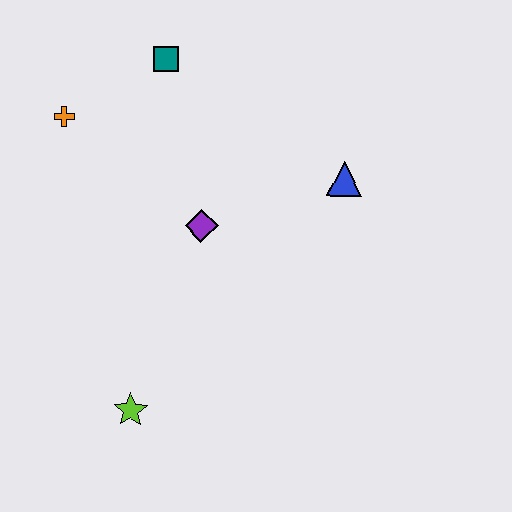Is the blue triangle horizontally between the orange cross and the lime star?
No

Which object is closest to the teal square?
The orange cross is closest to the teal square.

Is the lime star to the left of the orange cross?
No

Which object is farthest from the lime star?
The teal square is farthest from the lime star.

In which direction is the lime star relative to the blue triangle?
The lime star is below the blue triangle.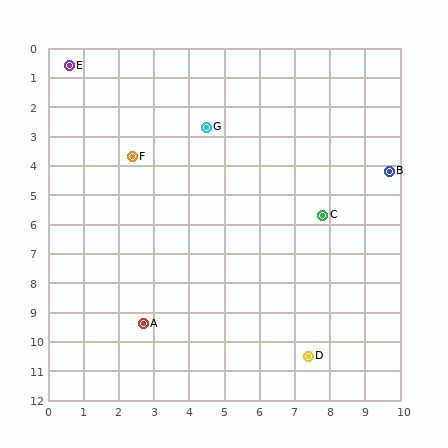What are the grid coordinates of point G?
Point G is at approximately (4.5, 2.7).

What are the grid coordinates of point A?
Point A is at approximately (2.7, 9.4).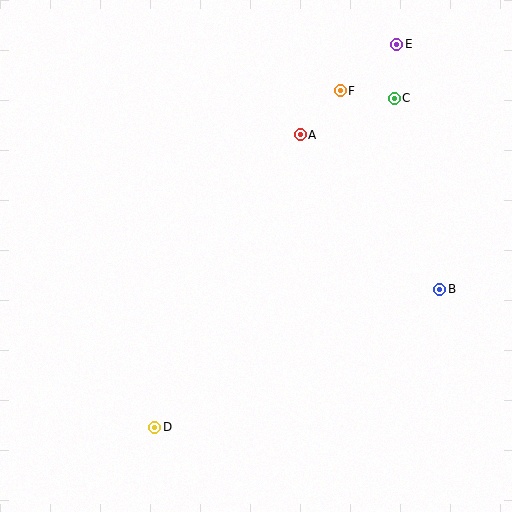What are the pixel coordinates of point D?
Point D is at (155, 427).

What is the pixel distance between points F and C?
The distance between F and C is 55 pixels.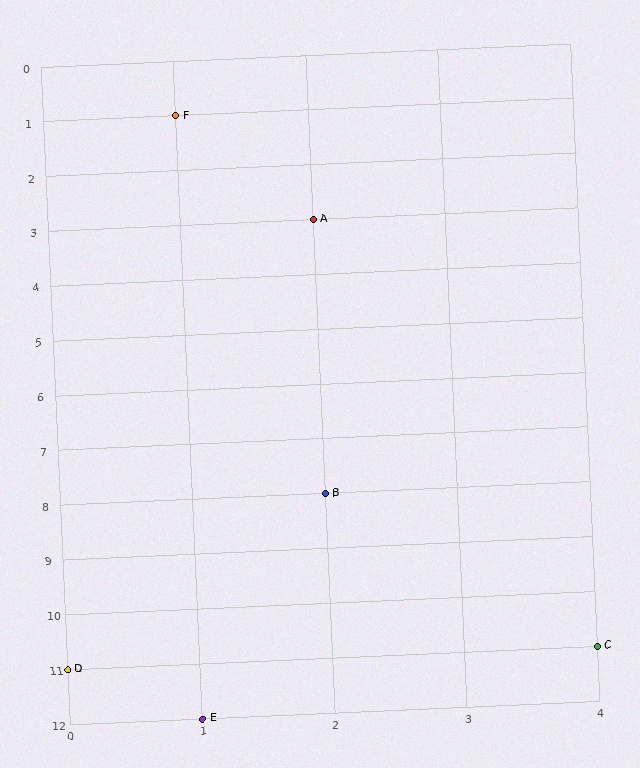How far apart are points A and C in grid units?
Points A and C are 2 columns and 8 rows apart (about 8.2 grid units diagonally).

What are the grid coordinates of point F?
Point F is at grid coordinates (1, 1).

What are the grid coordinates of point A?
Point A is at grid coordinates (2, 3).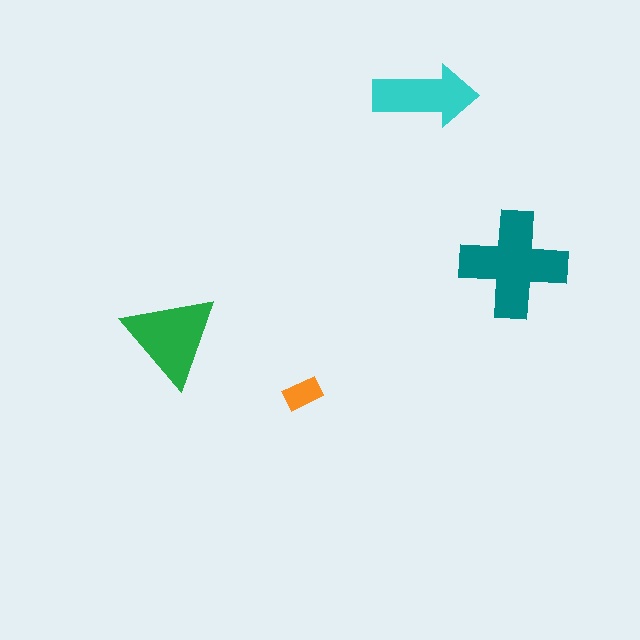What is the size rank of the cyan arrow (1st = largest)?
3rd.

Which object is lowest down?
The orange rectangle is bottommost.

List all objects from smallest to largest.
The orange rectangle, the cyan arrow, the green triangle, the teal cross.